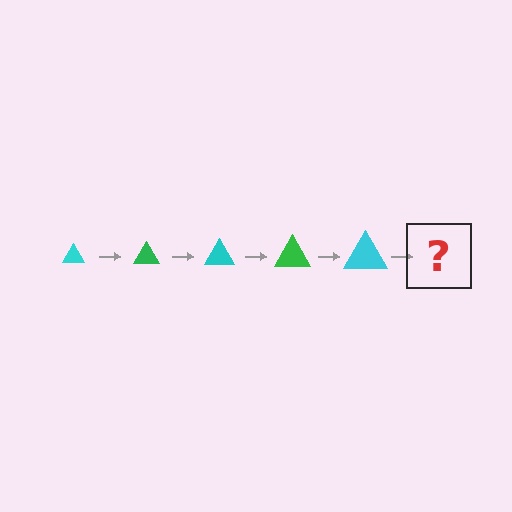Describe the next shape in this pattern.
It should be a green triangle, larger than the previous one.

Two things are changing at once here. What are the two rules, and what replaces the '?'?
The two rules are that the triangle grows larger each step and the color cycles through cyan and green. The '?' should be a green triangle, larger than the previous one.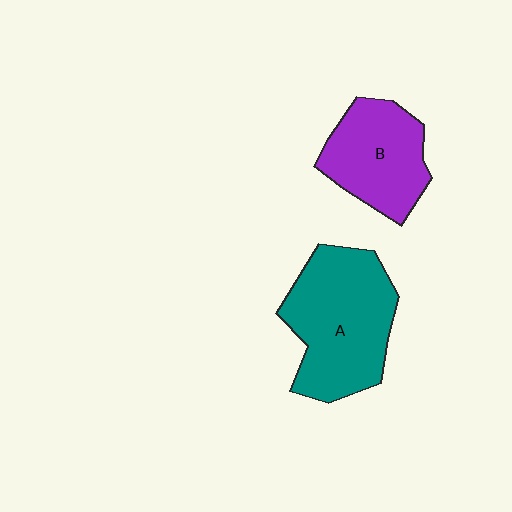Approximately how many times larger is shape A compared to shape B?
Approximately 1.4 times.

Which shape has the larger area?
Shape A (teal).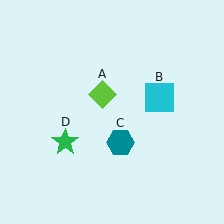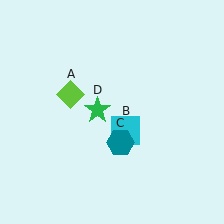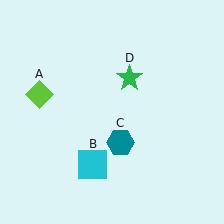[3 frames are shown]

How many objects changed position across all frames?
3 objects changed position: lime diamond (object A), cyan square (object B), green star (object D).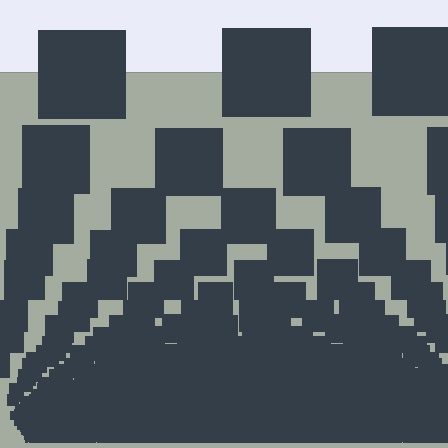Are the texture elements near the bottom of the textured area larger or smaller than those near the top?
Smaller. The gradient is inverted — elements near the bottom are smaller and denser.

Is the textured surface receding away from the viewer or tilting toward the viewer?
The surface appears to tilt toward the viewer. Texture elements get larger and sparser toward the top.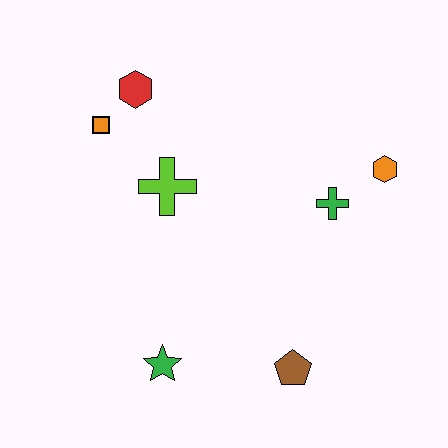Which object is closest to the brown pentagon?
The green star is closest to the brown pentagon.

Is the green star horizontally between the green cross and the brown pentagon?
No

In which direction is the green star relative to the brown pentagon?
The green star is to the left of the brown pentagon.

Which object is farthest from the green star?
The orange hexagon is farthest from the green star.